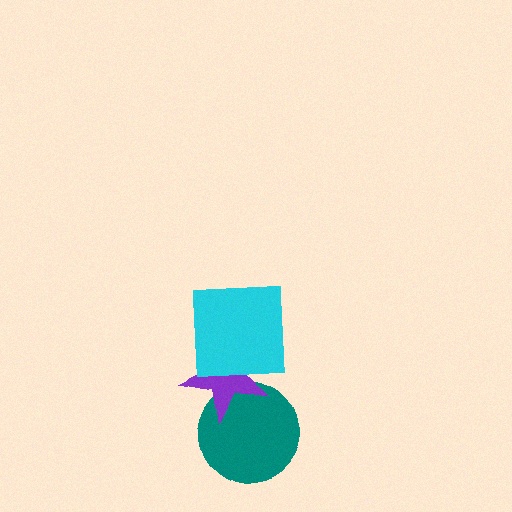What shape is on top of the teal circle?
The purple star is on top of the teal circle.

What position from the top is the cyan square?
The cyan square is 1st from the top.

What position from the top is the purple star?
The purple star is 2nd from the top.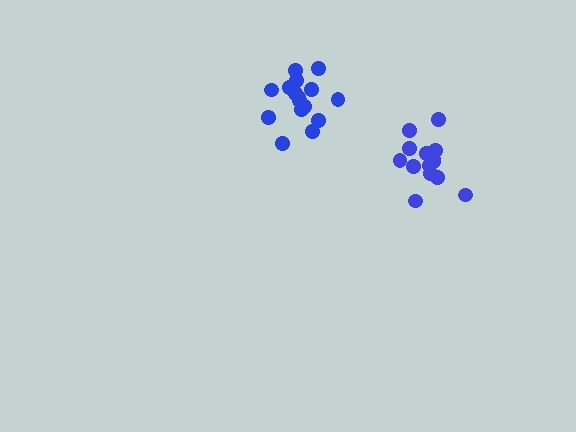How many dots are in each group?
Group 1: 14 dots, Group 2: 16 dots (30 total).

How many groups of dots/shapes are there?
There are 2 groups.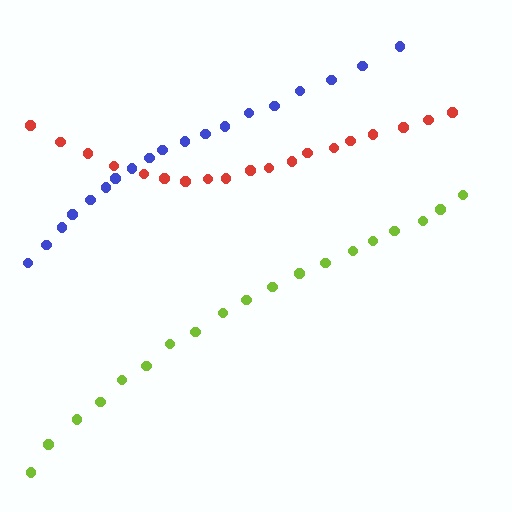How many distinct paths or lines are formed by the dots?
There are 3 distinct paths.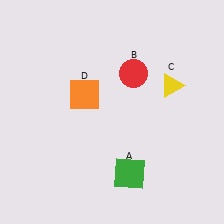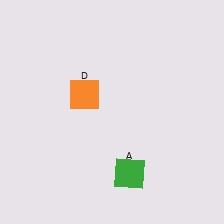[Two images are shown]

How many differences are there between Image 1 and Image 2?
There are 2 differences between the two images.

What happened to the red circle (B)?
The red circle (B) was removed in Image 2. It was in the top-right area of Image 1.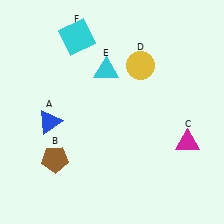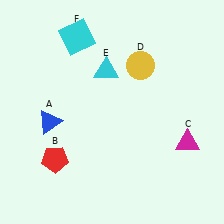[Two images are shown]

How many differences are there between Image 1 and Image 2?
There is 1 difference between the two images.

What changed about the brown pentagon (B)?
In Image 1, B is brown. In Image 2, it changed to red.